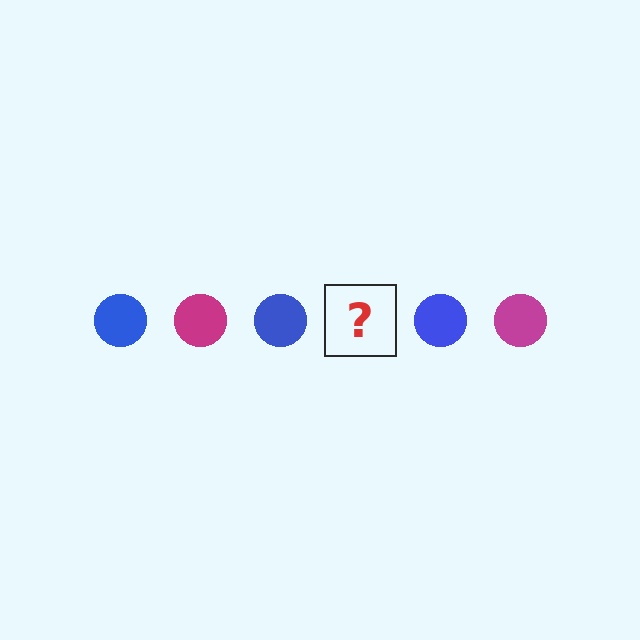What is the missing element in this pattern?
The missing element is a magenta circle.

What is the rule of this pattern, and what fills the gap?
The rule is that the pattern cycles through blue, magenta circles. The gap should be filled with a magenta circle.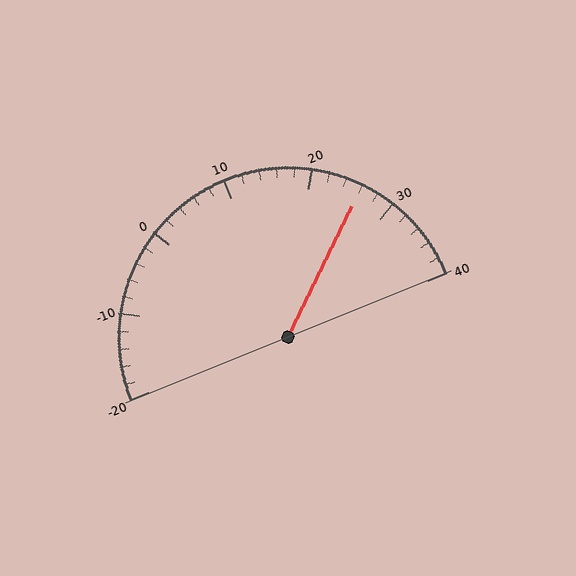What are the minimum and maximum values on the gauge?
The gauge ranges from -20 to 40.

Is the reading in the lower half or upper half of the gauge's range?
The reading is in the upper half of the range (-20 to 40).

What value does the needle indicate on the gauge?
The needle indicates approximately 26.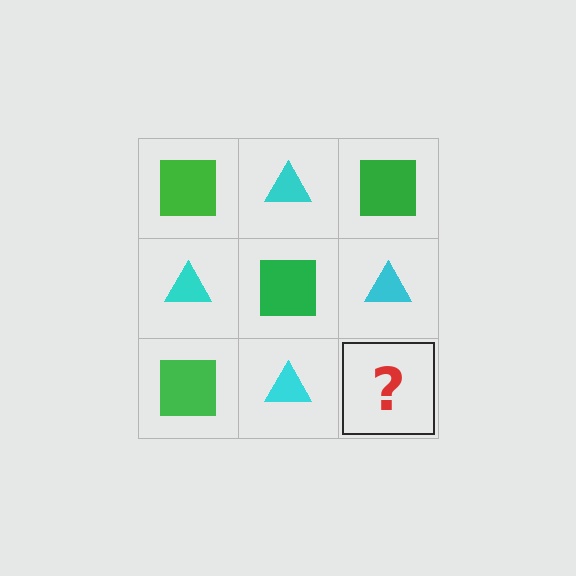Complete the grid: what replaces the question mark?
The question mark should be replaced with a green square.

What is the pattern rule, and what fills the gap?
The rule is that it alternates green square and cyan triangle in a checkerboard pattern. The gap should be filled with a green square.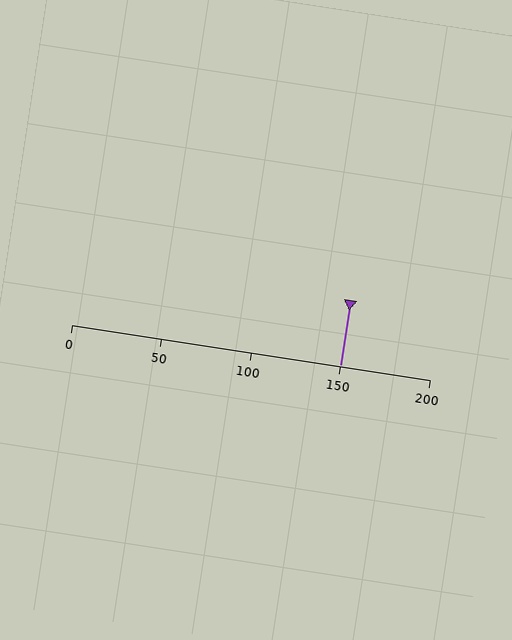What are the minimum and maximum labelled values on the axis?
The axis runs from 0 to 200.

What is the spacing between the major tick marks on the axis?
The major ticks are spaced 50 apart.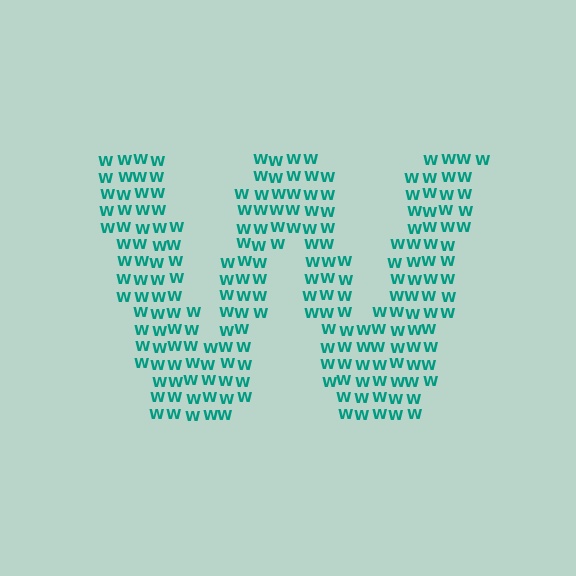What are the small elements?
The small elements are letter W's.